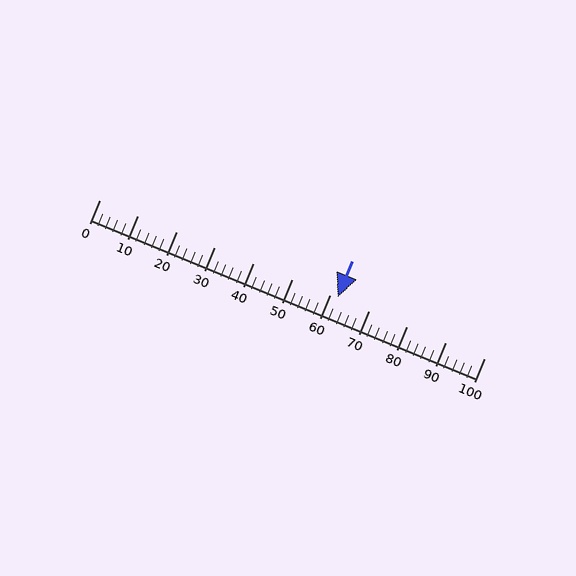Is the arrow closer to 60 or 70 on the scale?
The arrow is closer to 60.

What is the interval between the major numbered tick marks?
The major tick marks are spaced 10 units apart.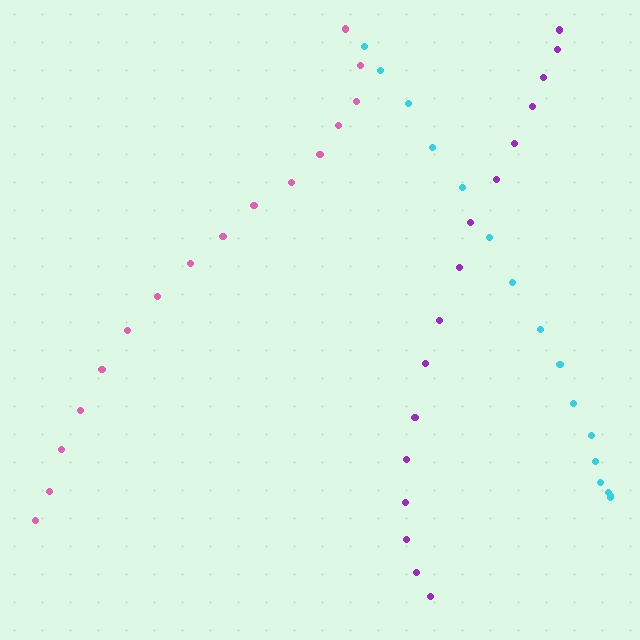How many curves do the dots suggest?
There are 3 distinct paths.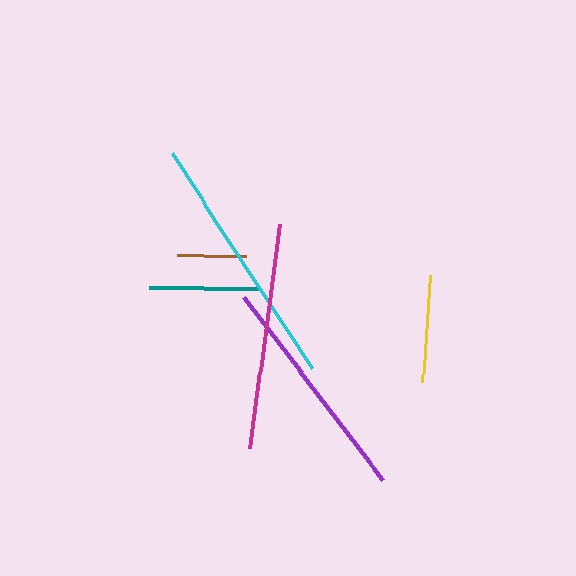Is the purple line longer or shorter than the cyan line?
The cyan line is longer than the purple line.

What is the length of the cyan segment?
The cyan segment is approximately 256 pixels long.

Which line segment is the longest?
The cyan line is the longest at approximately 256 pixels.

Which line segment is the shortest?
The brown line is the shortest at approximately 69 pixels.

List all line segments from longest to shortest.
From longest to shortest: cyan, purple, magenta, teal, yellow, brown.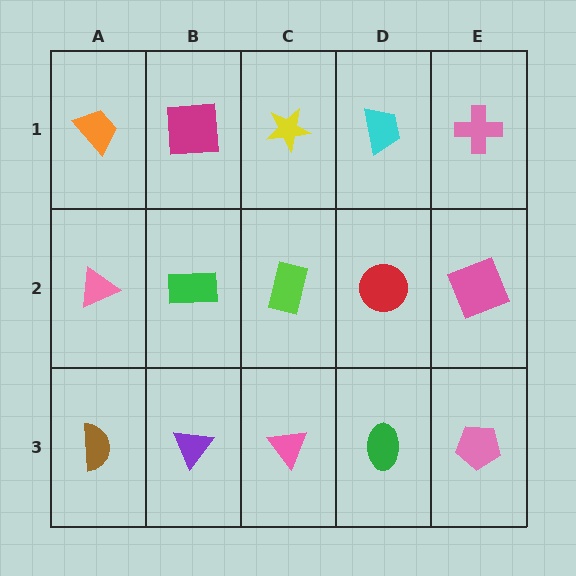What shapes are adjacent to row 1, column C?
A lime rectangle (row 2, column C), a magenta square (row 1, column B), a cyan trapezoid (row 1, column D).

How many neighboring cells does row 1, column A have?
2.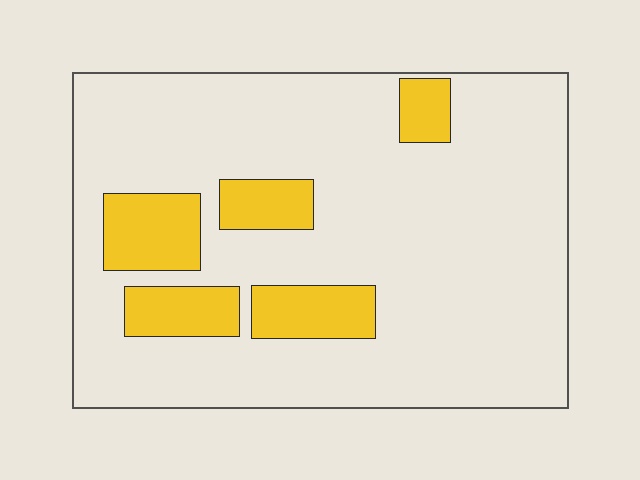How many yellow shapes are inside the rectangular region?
5.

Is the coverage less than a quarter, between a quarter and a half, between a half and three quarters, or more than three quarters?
Less than a quarter.